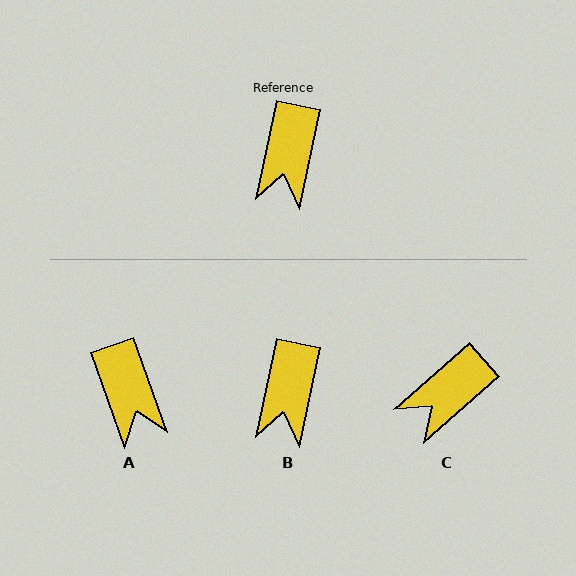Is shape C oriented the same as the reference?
No, it is off by about 37 degrees.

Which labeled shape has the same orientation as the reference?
B.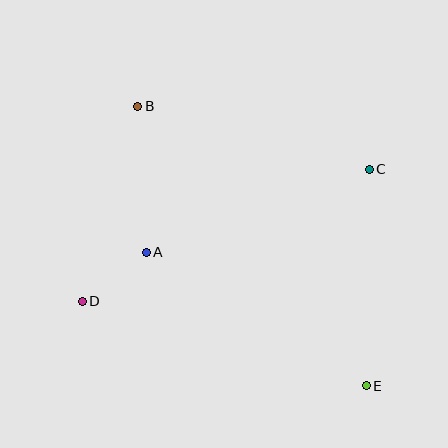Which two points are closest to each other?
Points A and D are closest to each other.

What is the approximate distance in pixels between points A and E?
The distance between A and E is approximately 257 pixels.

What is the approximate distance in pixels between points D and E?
The distance between D and E is approximately 297 pixels.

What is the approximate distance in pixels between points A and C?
The distance between A and C is approximately 238 pixels.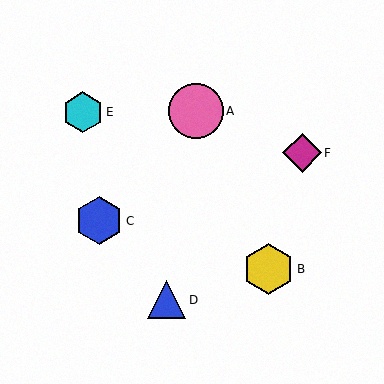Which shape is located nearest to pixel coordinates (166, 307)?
The blue triangle (labeled D) at (167, 300) is nearest to that location.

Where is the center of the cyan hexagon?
The center of the cyan hexagon is at (83, 112).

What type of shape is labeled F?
Shape F is a magenta diamond.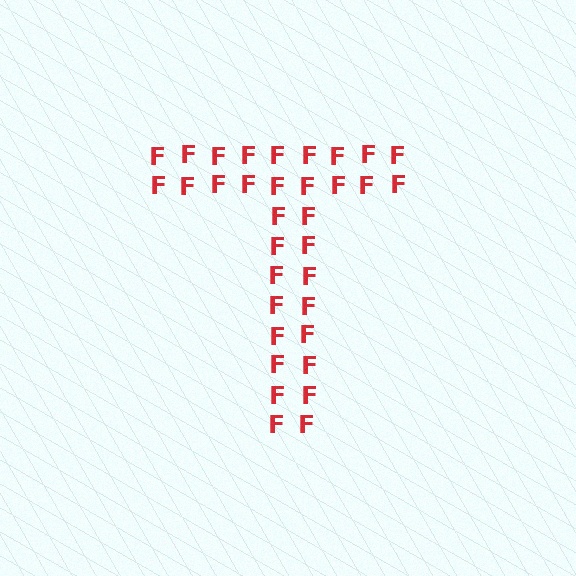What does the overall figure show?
The overall figure shows the letter T.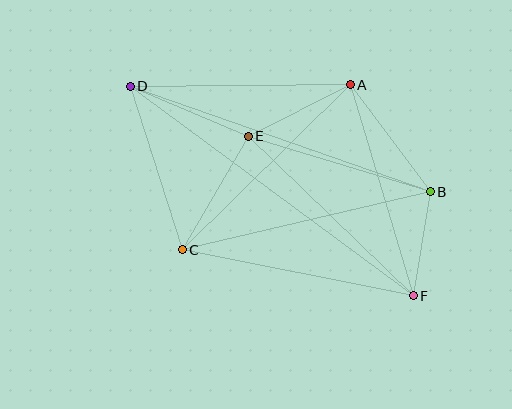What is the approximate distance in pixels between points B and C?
The distance between B and C is approximately 254 pixels.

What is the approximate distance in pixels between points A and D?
The distance between A and D is approximately 220 pixels.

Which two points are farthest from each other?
Points D and F are farthest from each other.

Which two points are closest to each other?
Points B and F are closest to each other.